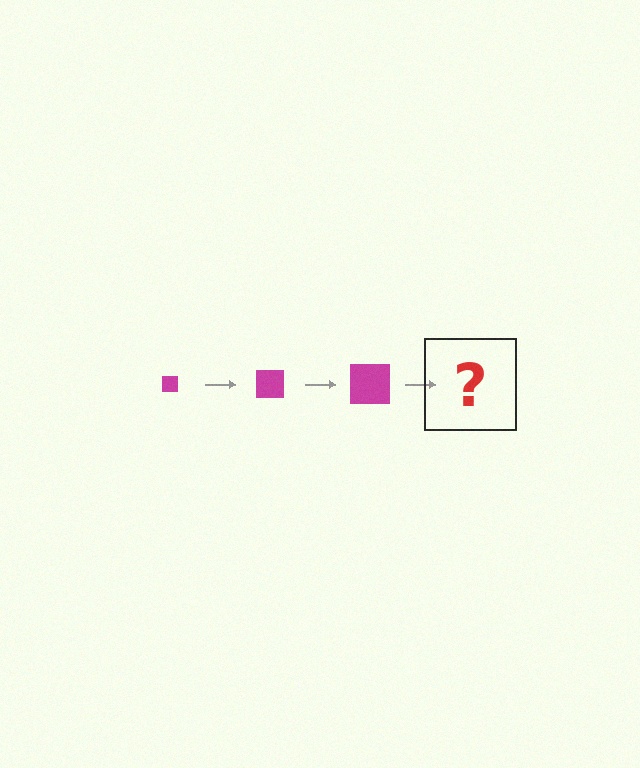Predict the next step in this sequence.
The next step is a magenta square, larger than the previous one.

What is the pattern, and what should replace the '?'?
The pattern is that the square gets progressively larger each step. The '?' should be a magenta square, larger than the previous one.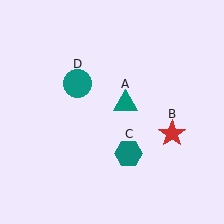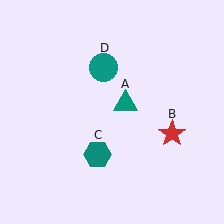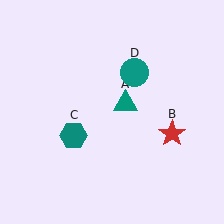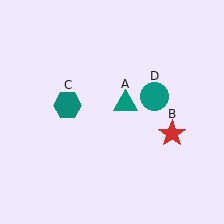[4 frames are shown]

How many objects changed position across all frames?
2 objects changed position: teal hexagon (object C), teal circle (object D).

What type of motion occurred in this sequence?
The teal hexagon (object C), teal circle (object D) rotated clockwise around the center of the scene.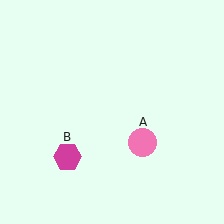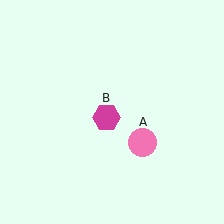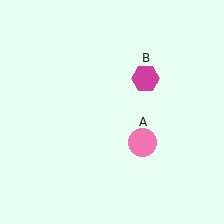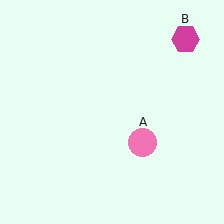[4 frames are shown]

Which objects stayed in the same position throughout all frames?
Pink circle (object A) remained stationary.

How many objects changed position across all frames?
1 object changed position: magenta hexagon (object B).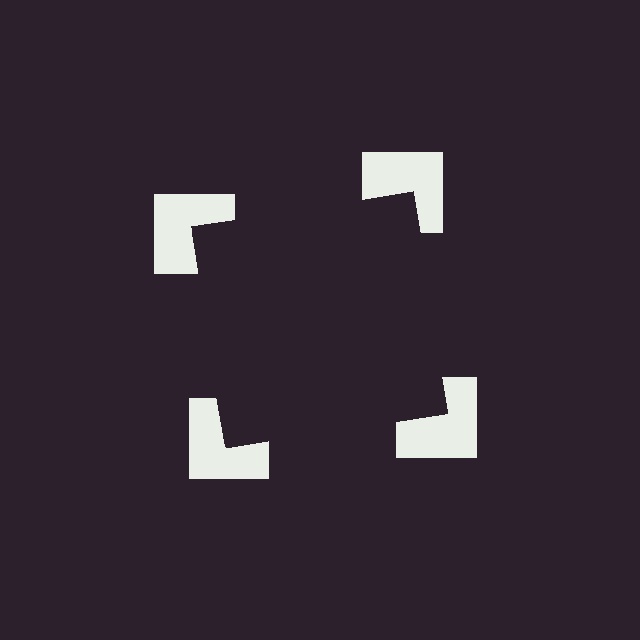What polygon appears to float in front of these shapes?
An illusory square — its edges are inferred from the aligned wedge cuts in the notched squares, not physically drawn.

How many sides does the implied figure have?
4 sides.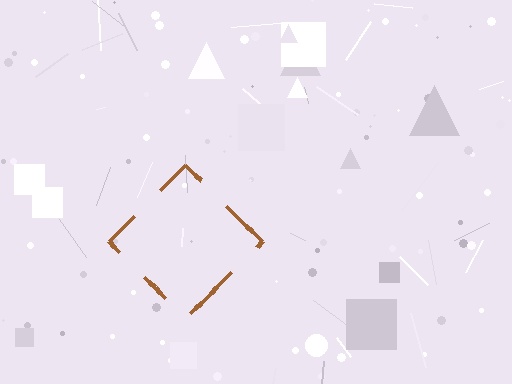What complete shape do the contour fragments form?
The contour fragments form a diamond.